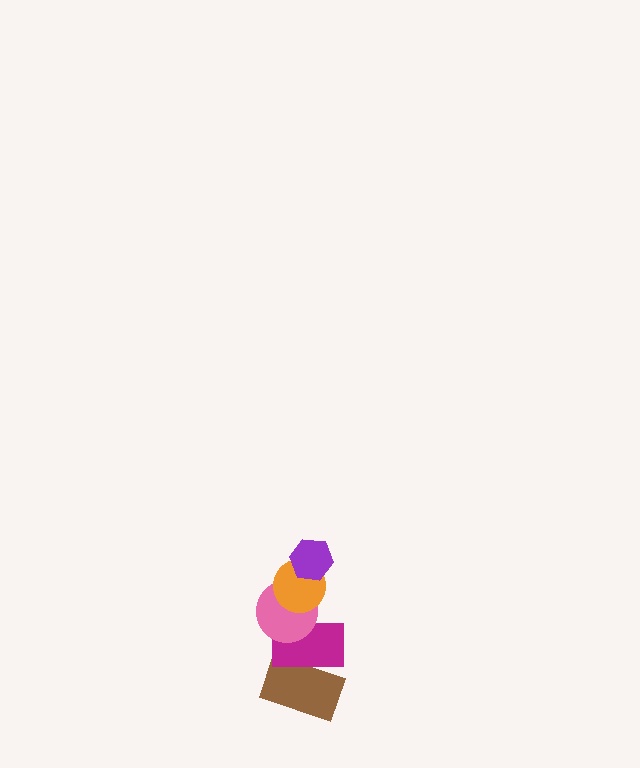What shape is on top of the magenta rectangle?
The pink circle is on top of the magenta rectangle.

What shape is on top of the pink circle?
The orange circle is on top of the pink circle.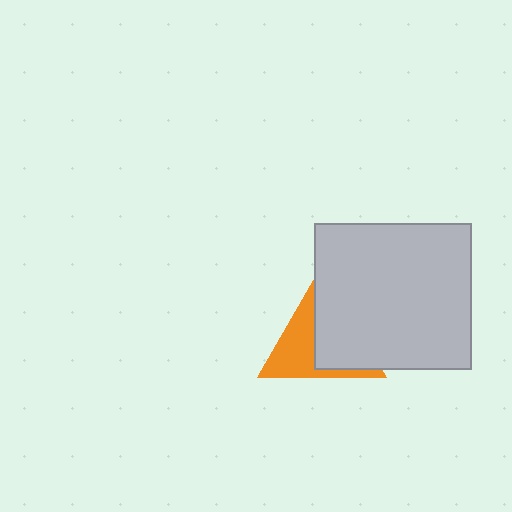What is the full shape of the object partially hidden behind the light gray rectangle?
The partially hidden object is an orange triangle.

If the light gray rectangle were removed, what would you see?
You would see the complete orange triangle.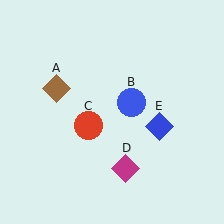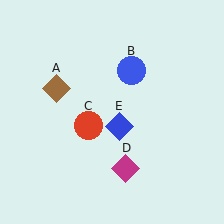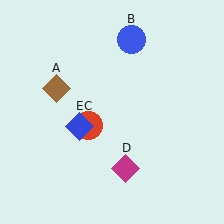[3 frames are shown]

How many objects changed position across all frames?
2 objects changed position: blue circle (object B), blue diamond (object E).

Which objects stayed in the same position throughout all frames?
Brown diamond (object A) and red circle (object C) and magenta diamond (object D) remained stationary.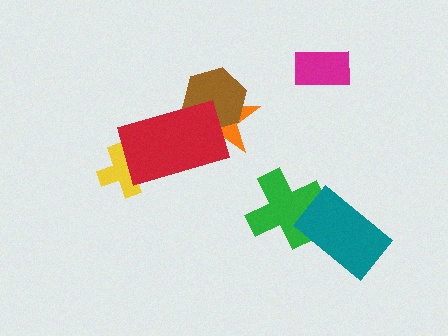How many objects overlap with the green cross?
1 object overlaps with the green cross.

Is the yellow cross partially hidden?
Yes, it is partially covered by another shape.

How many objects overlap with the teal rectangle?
1 object overlaps with the teal rectangle.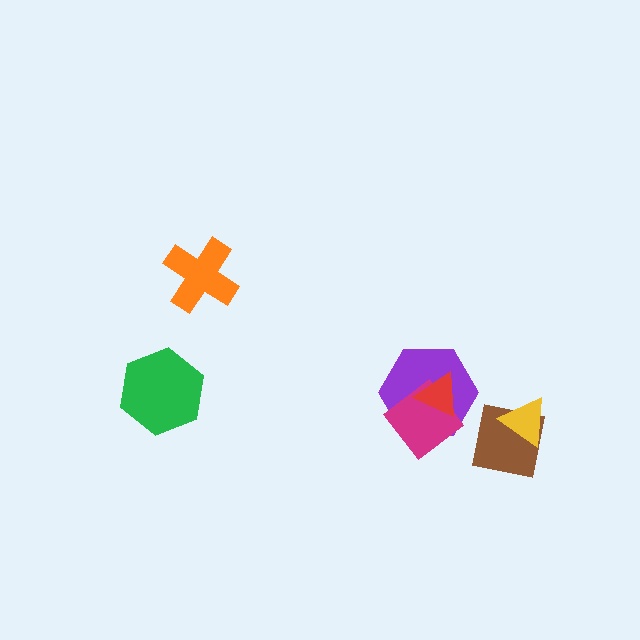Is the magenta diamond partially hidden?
Yes, it is partially covered by another shape.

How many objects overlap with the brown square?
1 object overlaps with the brown square.